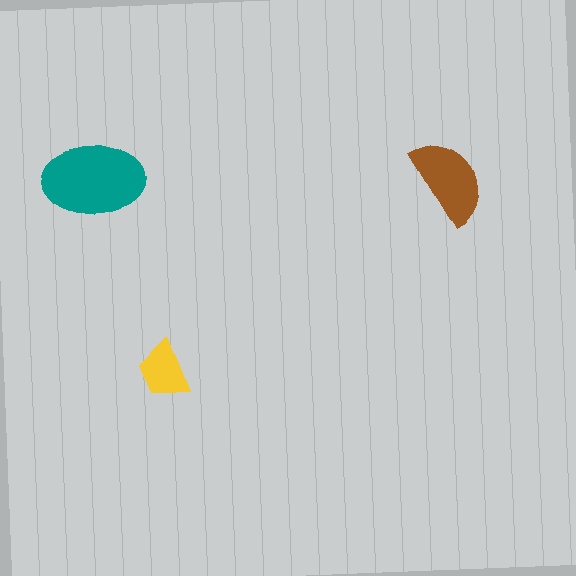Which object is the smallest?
The yellow trapezoid.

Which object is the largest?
The teal ellipse.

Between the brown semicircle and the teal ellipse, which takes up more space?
The teal ellipse.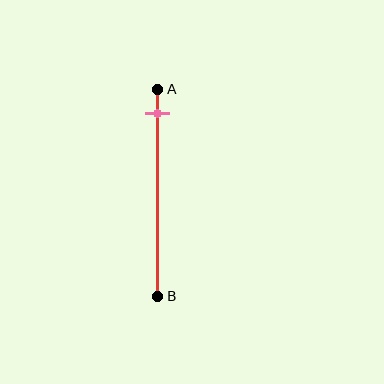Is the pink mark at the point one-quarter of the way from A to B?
No, the mark is at about 10% from A, not at the 25% one-quarter point.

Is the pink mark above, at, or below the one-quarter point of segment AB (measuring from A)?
The pink mark is above the one-quarter point of segment AB.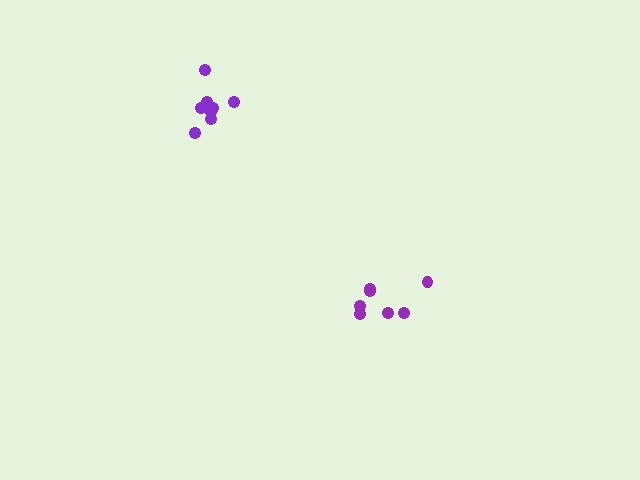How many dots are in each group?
Group 1: 7 dots, Group 2: 8 dots (15 total).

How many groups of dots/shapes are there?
There are 2 groups.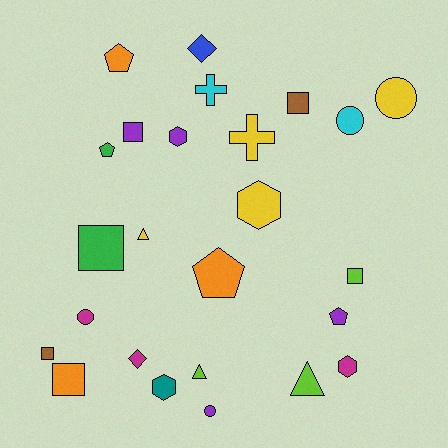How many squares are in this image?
There are 6 squares.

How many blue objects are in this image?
There is 1 blue object.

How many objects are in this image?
There are 25 objects.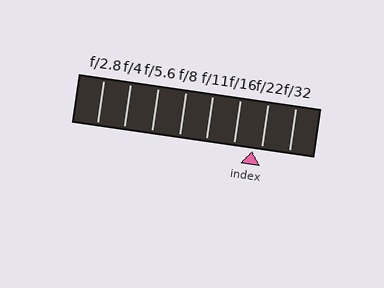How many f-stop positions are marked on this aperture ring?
There are 8 f-stop positions marked.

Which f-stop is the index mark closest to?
The index mark is closest to f/22.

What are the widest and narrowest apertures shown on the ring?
The widest aperture shown is f/2.8 and the narrowest is f/32.